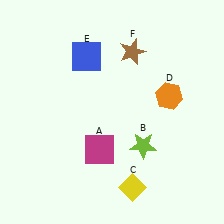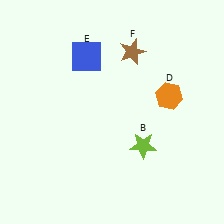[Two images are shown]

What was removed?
The magenta square (A), the yellow diamond (C) were removed in Image 2.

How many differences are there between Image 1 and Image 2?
There are 2 differences between the two images.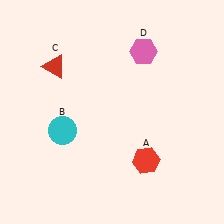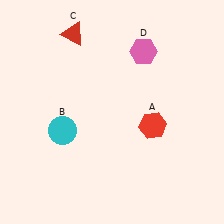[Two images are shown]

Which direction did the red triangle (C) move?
The red triangle (C) moved up.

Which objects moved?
The objects that moved are: the red hexagon (A), the red triangle (C).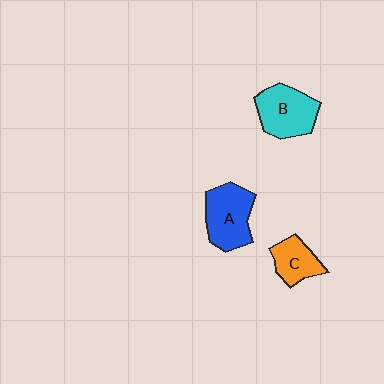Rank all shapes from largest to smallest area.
From largest to smallest: A (blue), B (cyan), C (orange).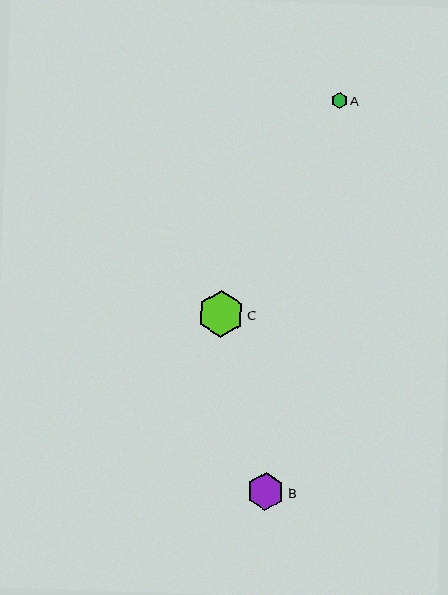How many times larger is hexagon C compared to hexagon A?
Hexagon C is approximately 2.9 times the size of hexagon A.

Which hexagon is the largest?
Hexagon C is the largest with a size of approximately 46 pixels.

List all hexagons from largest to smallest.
From largest to smallest: C, B, A.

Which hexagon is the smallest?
Hexagon A is the smallest with a size of approximately 16 pixels.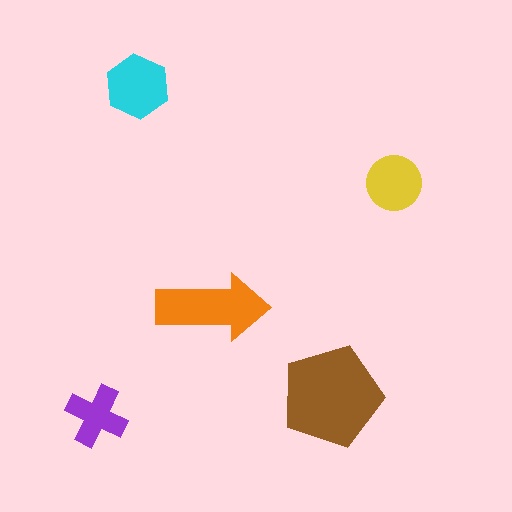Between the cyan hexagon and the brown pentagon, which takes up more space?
The brown pentagon.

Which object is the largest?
The brown pentagon.